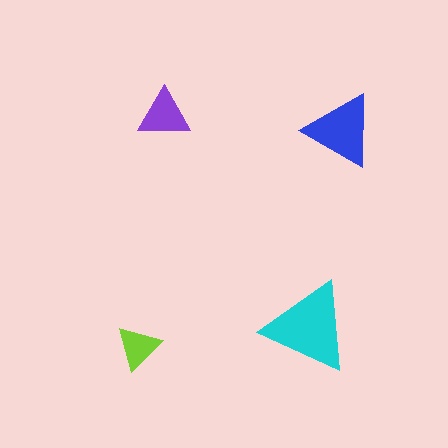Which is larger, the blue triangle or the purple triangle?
The blue one.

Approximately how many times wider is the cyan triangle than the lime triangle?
About 2 times wider.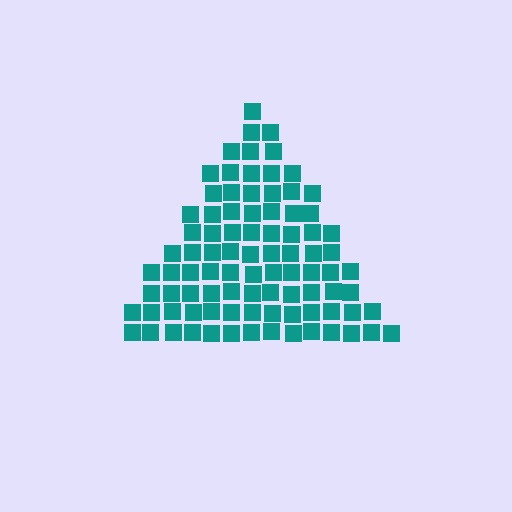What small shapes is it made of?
It is made of small squares.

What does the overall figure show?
The overall figure shows a triangle.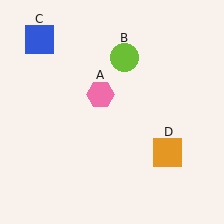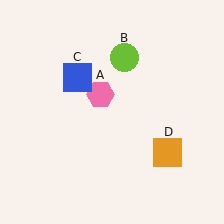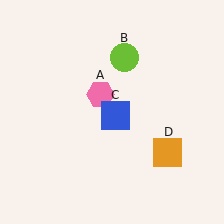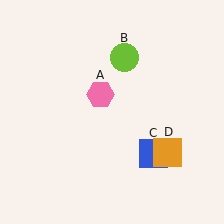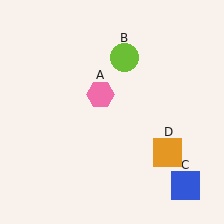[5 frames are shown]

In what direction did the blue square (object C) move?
The blue square (object C) moved down and to the right.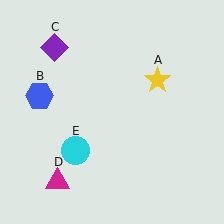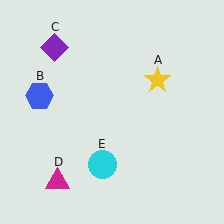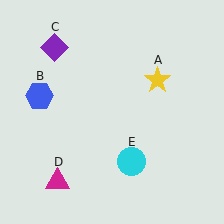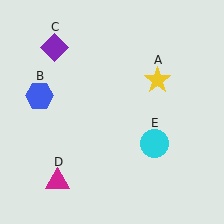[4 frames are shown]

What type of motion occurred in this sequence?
The cyan circle (object E) rotated counterclockwise around the center of the scene.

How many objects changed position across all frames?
1 object changed position: cyan circle (object E).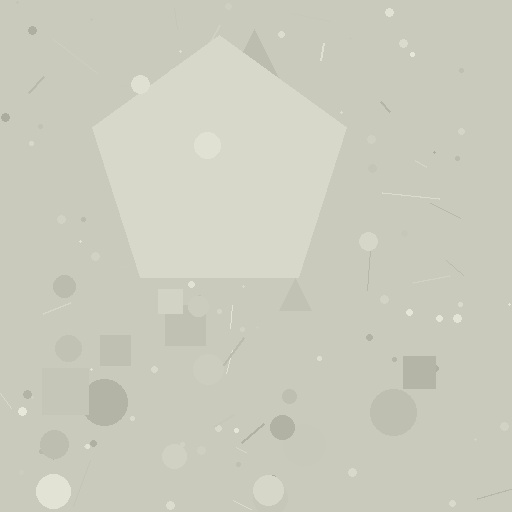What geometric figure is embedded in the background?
A pentagon is embedded in the background.